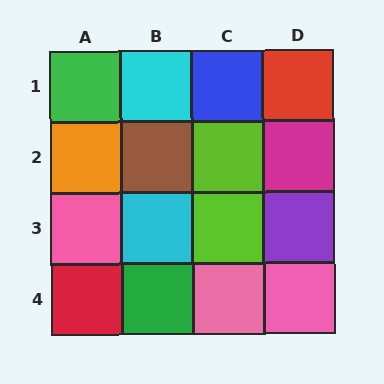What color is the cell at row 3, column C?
Lime.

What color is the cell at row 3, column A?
Pink.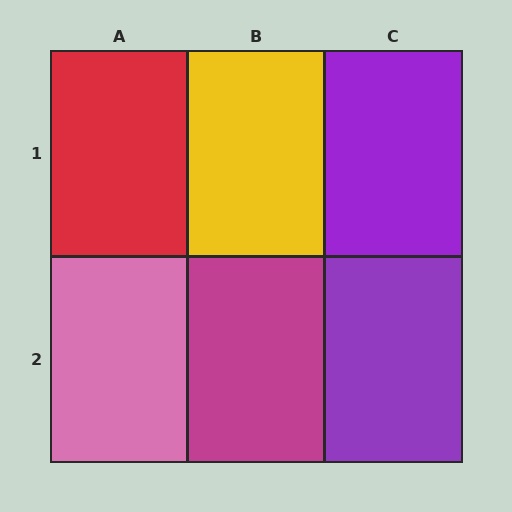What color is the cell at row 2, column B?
Magenta.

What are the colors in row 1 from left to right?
Red, yellow, purple.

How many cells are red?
1 cell is red.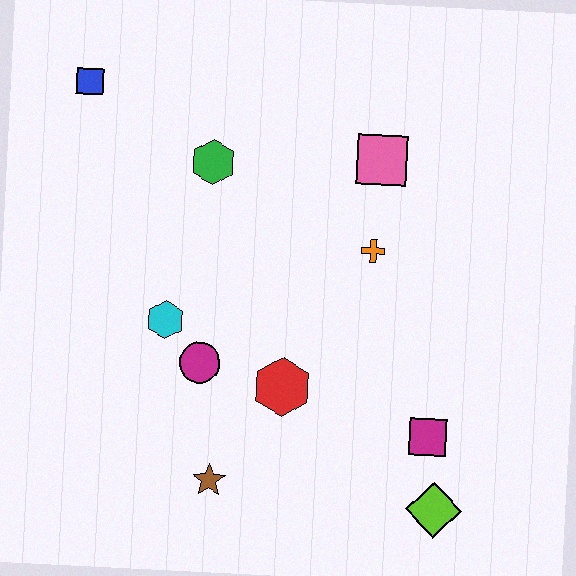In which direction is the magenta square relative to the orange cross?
The magenta square is below the orange cross.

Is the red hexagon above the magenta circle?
No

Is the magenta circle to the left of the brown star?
Yes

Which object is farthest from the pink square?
The brown star is farthest from the pink square.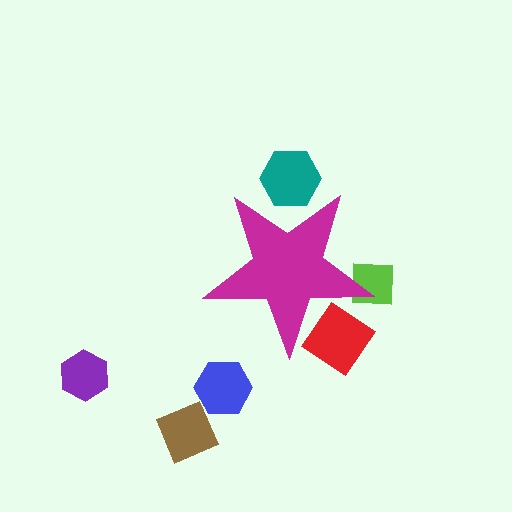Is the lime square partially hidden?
Yes, the lime square is partially hidden behind the magenta star.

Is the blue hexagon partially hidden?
No, the blue hexagon is fully visible.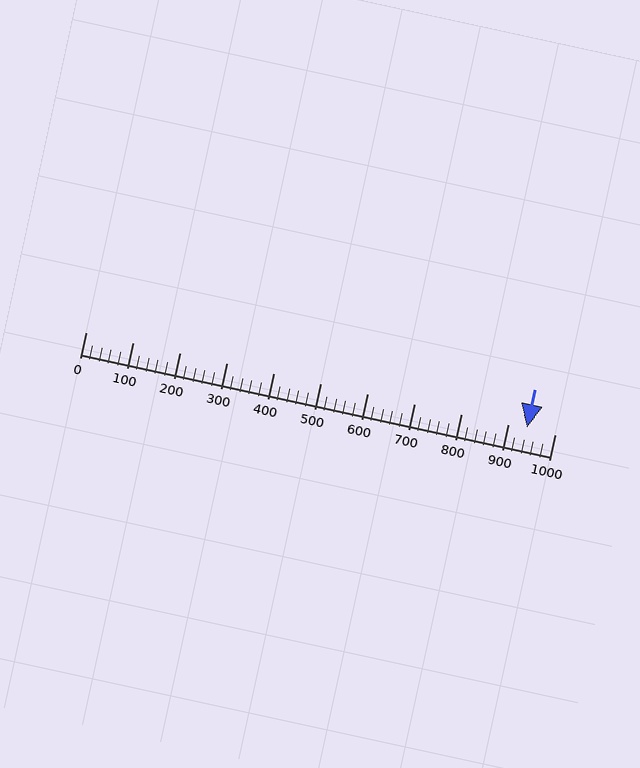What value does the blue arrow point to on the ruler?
The blue arrow points to approximately 940.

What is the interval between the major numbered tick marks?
The major tick marks are spaced 100 units apart.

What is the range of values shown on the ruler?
The ruler shows values from 0 to 1000.